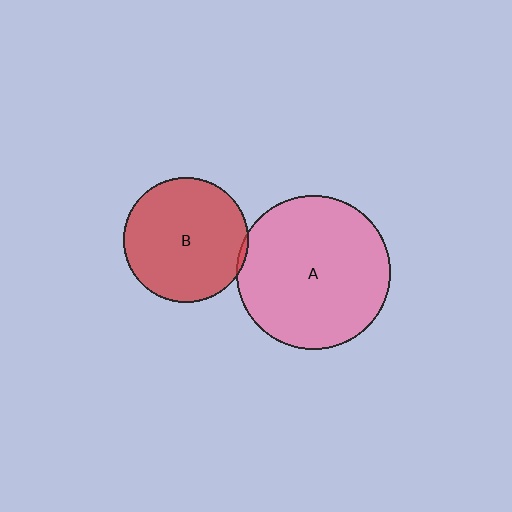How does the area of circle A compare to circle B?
Approximately 1.5 times.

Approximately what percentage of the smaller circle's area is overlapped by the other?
Approximately 5%.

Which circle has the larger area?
Circle A (pink).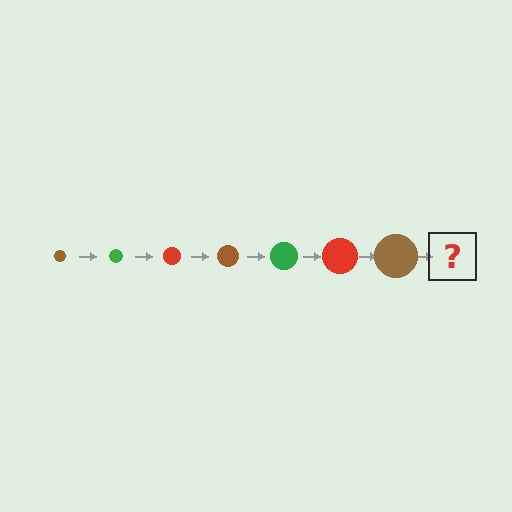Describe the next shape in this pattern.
It should be a green circle, larger than the previous one.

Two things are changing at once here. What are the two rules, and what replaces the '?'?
The two rules are that the circle grows larger each step and the color cycles through brown, green, and red. The '?' should be a green circle, larger than the previous one.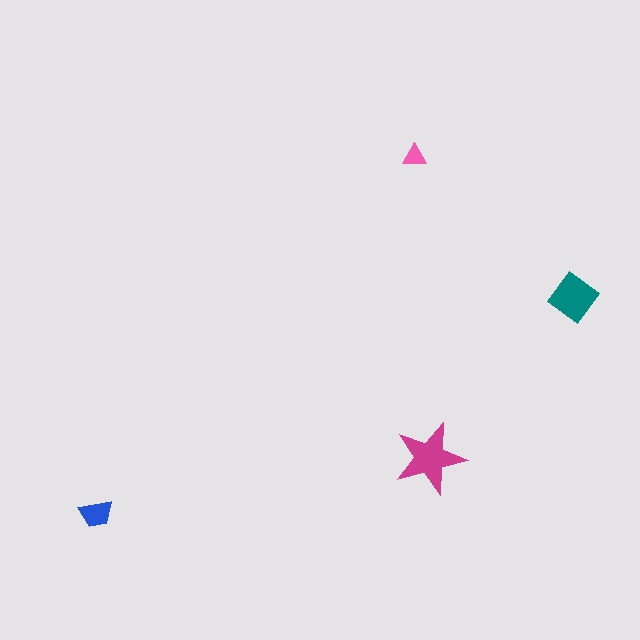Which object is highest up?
The pink triangle is topmost.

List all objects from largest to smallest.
The magenta star, the teal diamond, the blue trapezoid, the pink triangle.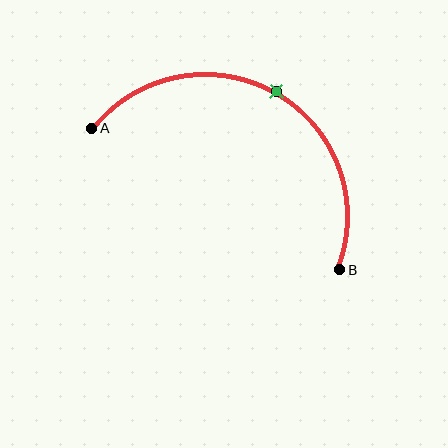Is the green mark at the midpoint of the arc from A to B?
Yes. The green mark lies on the arc at equal arc-length from both A and B — it is the arc midpoint.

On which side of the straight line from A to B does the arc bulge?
The arc bulges above the straight line connecting A and B.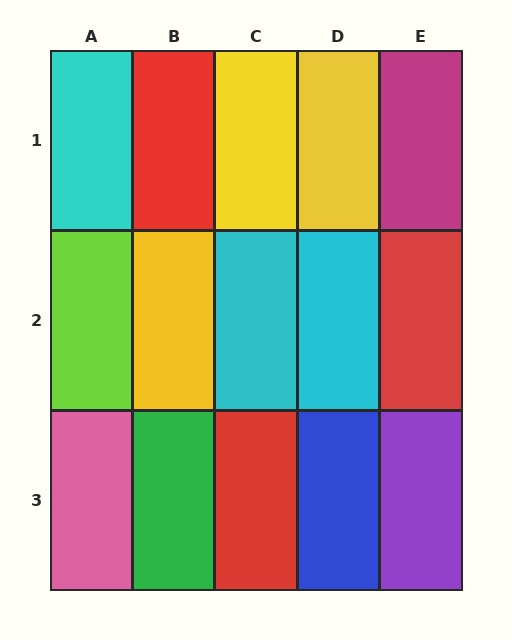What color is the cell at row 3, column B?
Green.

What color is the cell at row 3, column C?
Red.